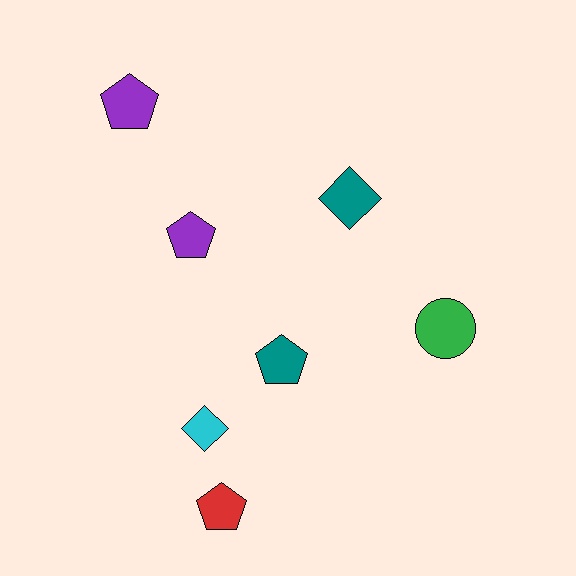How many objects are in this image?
There are 7 objects.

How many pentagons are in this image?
There are 4 pentagons.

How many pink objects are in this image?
There are no pink objects.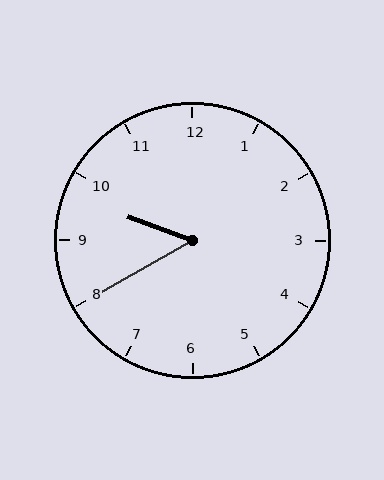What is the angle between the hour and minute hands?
Approximately 50 degrees.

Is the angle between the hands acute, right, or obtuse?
It is acute.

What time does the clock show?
9:40.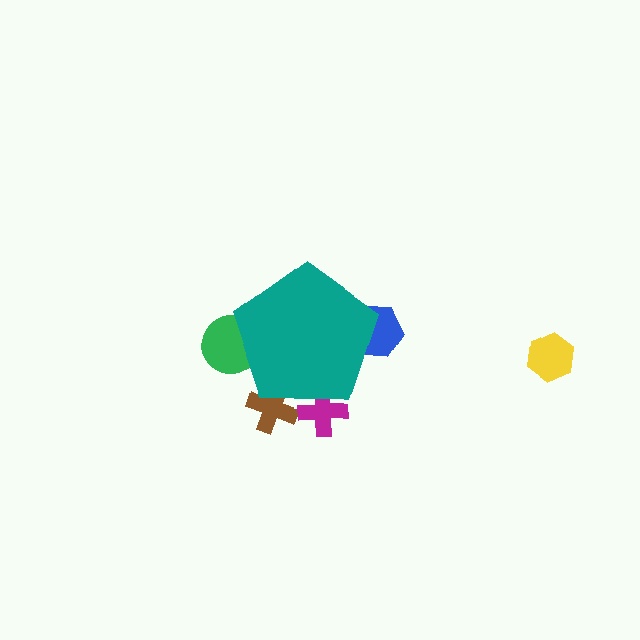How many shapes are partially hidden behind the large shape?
4 shapes are partially hidden.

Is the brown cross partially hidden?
Yes, the brown cross is partially hidden behind the teal pentagon.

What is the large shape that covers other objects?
A teal pentagon.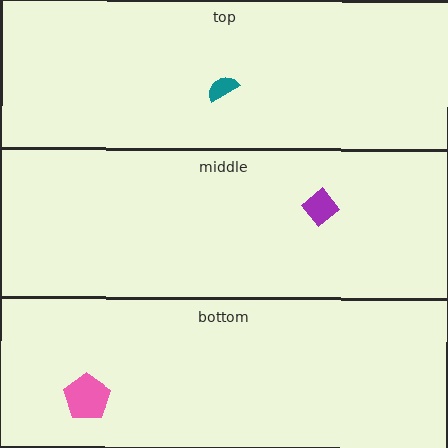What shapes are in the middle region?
The purple diamond.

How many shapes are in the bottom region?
1.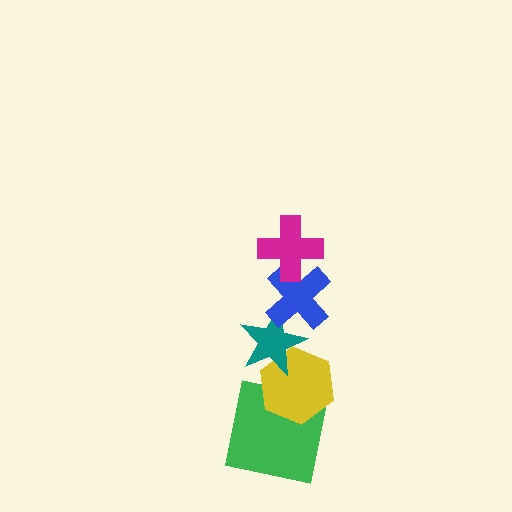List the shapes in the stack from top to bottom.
From top to bottom: the magenta cross, the blue cross, the teal star, the yellow hexagon, the green square.